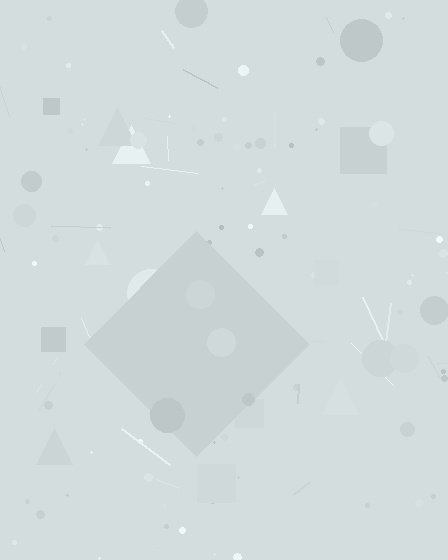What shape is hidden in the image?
A diamond is hidden in the image.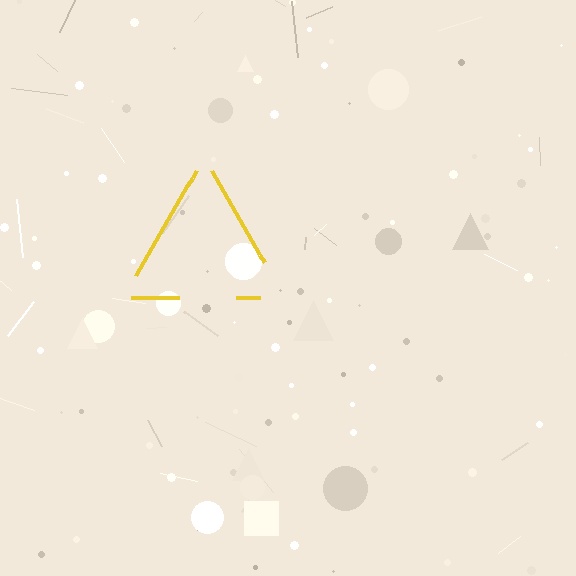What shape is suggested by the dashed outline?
The dashed outline suggests a triangle.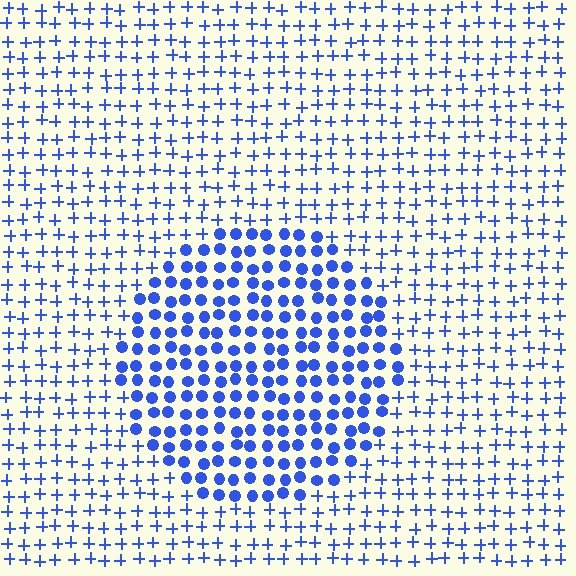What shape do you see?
I see a circle.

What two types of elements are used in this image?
The image uses circles inside the circle region and plus signs outside it.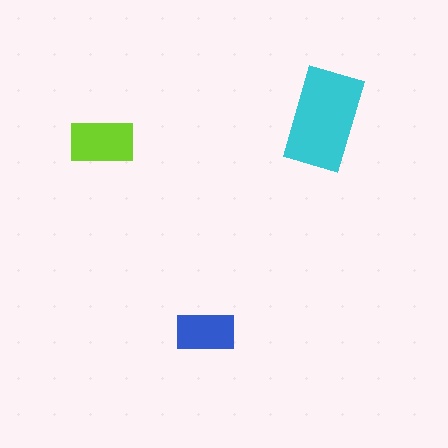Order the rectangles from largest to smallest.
the cyan one, the lime one, the blue one.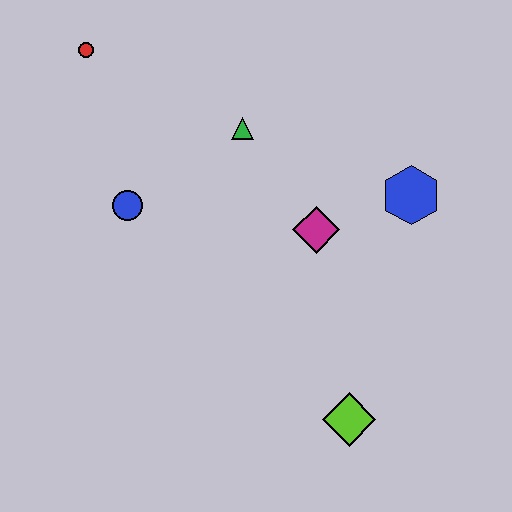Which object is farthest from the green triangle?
The lime diamond is farthest from the green triangle.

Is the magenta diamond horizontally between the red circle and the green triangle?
No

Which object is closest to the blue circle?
The green triangle is closest to the blue circle.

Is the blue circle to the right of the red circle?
Yes